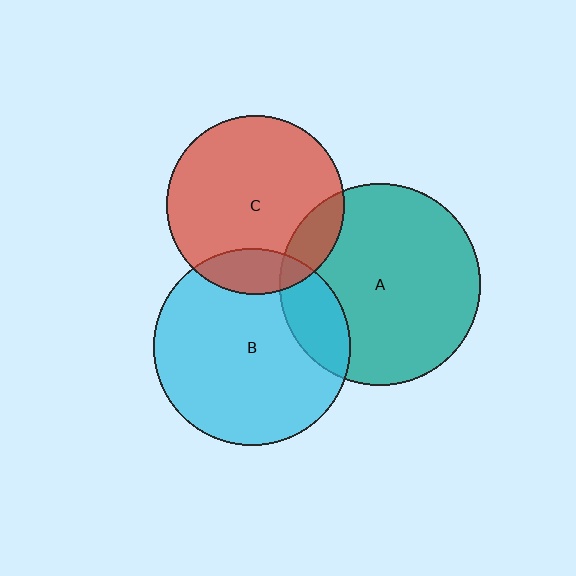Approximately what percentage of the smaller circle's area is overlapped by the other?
Approximately 20%.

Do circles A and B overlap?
Yes.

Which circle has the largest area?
Circle A (teal).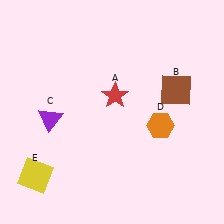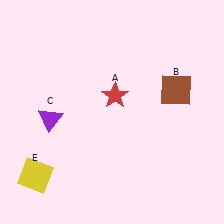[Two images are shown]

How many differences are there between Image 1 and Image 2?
There is 1 difference between the two images.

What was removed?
The orange hexagon (D) was removed in Image 2.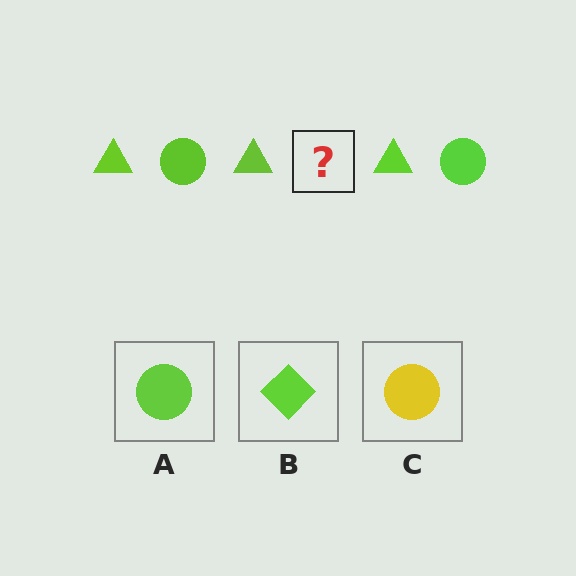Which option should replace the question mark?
Option A.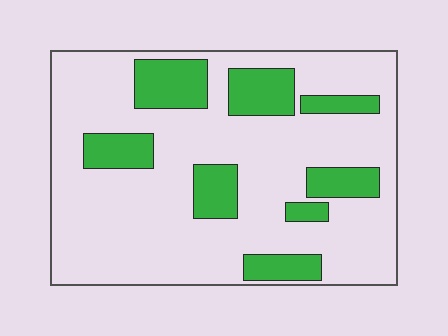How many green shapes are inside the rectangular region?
8.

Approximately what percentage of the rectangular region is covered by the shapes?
Approximately 25%.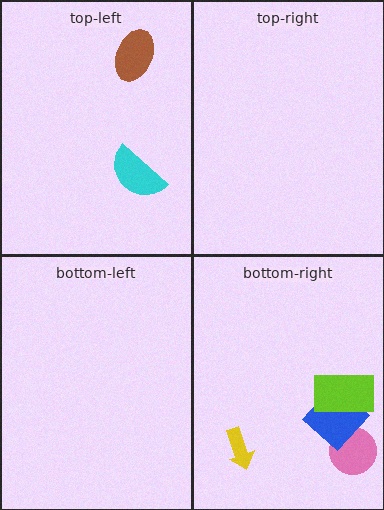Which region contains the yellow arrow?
The bottom-right region.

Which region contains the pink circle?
The bottom-right region.